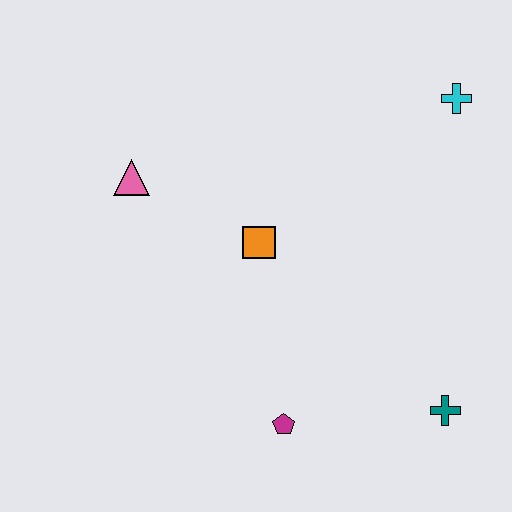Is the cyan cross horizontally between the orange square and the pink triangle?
No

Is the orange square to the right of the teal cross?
No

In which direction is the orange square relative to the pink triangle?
The orange square is to the right of the pink triangle.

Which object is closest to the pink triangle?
The orange square is closest to the pink triangle.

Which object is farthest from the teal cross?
The pink triangle is farthest from the teal cross.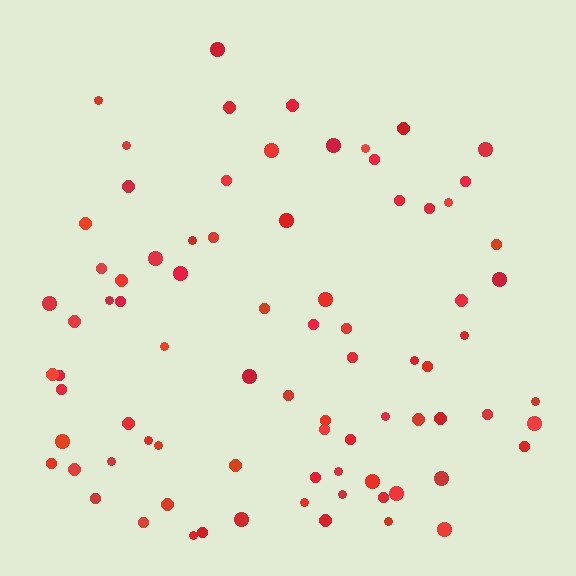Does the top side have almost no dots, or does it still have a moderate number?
Still a moderate number, just noticeably fewer than the bottom.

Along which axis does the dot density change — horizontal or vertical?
Vertical.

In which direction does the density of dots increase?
From top to bottom, with the bottom side densest.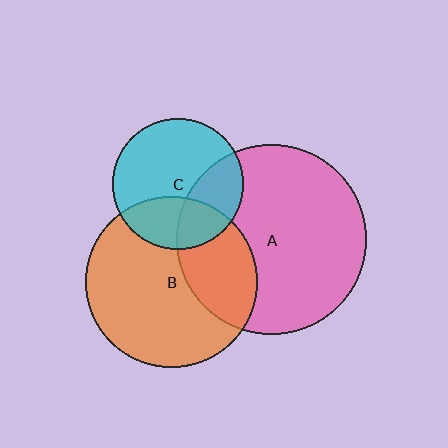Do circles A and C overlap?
Yes.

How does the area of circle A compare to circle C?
Approximately 2.1 times.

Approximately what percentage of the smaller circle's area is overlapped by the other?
Approximately 30%.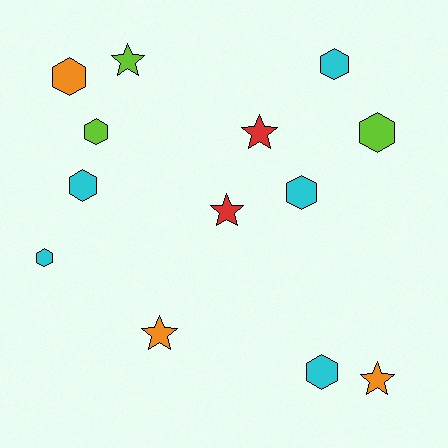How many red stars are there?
There are 2 red stars.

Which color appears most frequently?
Cyan, with 5 objects.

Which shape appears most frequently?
Hexagon, with 8 objects.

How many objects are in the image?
There are 13 objects.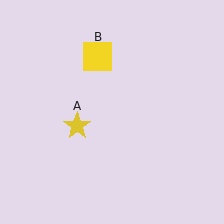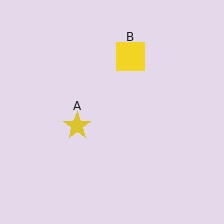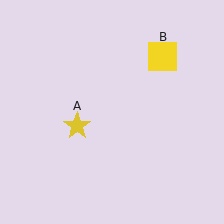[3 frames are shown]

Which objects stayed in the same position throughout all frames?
Yellow star (object A) remained stationary.